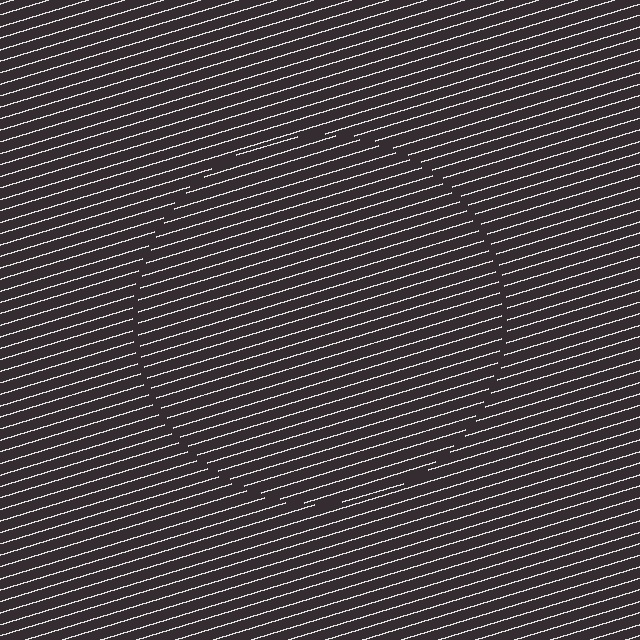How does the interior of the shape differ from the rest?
The interior of the shape contains the same grating, shifted by half a period — the contour is defined by the phase discontinuity where line-ends from the inner and outer gratings abut.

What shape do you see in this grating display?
An illusory circle. The interior of the shape contains the same grating, shifted by half a period — the contour is defined by the phase discontinuity where line-ends from the inner and outer gratings abut.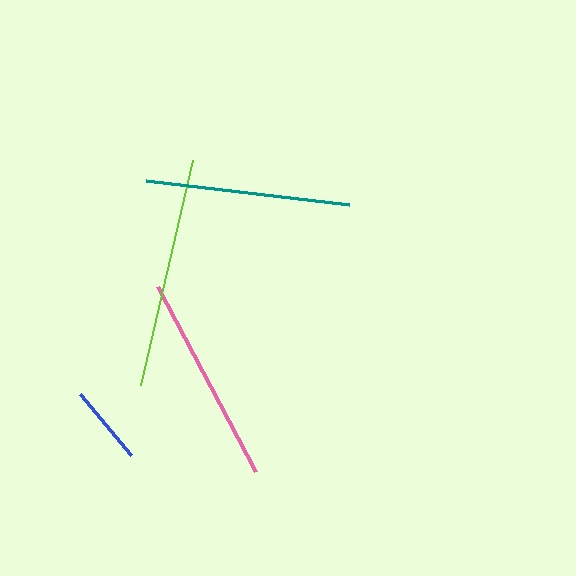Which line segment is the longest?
The lime line is the longest at approximately 231 pixels.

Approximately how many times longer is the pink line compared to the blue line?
The pink line is approximately 2.6 times the length of the blue line.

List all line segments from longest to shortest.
From longest to shortest: lime, pink, teal, blue.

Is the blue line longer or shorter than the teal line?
The teal line is longer than the blue line.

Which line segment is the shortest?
The blue line is the shortest at approximately 80 pixels.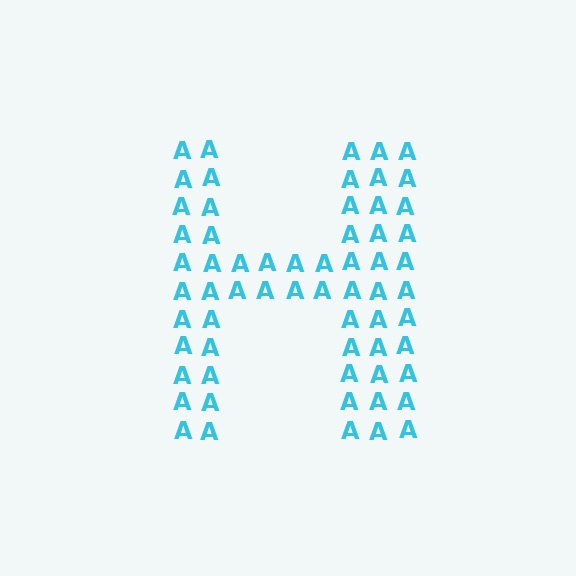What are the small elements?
The small elements are letter A's.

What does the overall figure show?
The overall figure shows the letter H.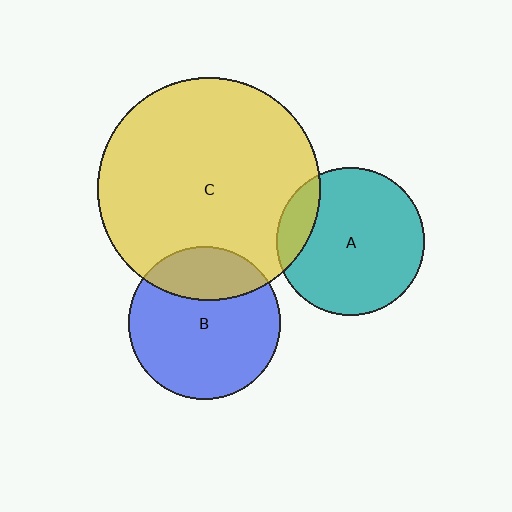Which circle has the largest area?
Circle C (yellow).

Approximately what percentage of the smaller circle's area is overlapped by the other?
Approximately 25%.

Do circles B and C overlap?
Yes.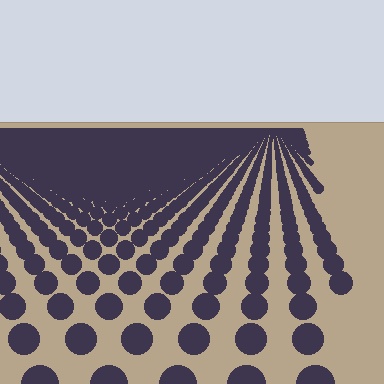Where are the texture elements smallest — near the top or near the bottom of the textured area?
Near the top.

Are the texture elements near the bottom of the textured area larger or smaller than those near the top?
Larger. Near the bottom, elements are closer to the viewer and appear at a bigger on-screen size.